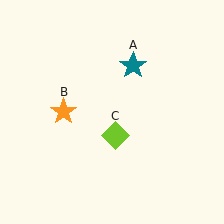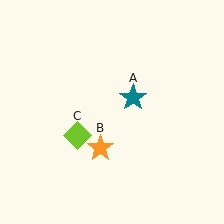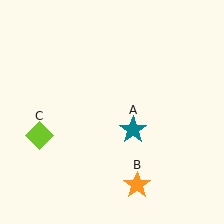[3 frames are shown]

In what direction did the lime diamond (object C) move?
The lime diamond (object C) moved left.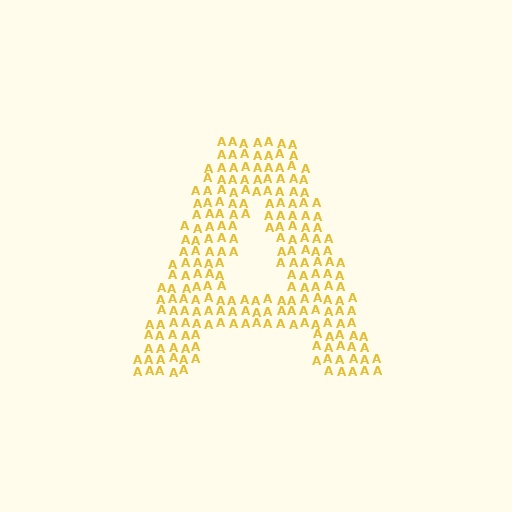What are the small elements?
The small elements are letter A's.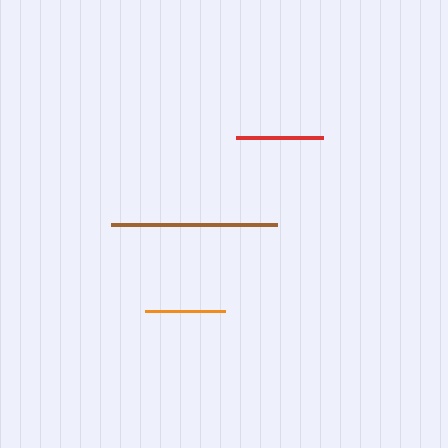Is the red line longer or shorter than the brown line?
The brown line is longer than the red line.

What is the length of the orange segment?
The orange segment is approximately 80 pixels long.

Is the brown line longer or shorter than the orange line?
The brown line is longer than the orange line.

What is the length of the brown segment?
The brown segment is approximately 166 pixels long.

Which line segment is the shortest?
The orange line is the shortest at approximately 80 pixels.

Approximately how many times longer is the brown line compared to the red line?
The brown line is approximately 1.9 times the length of the red line.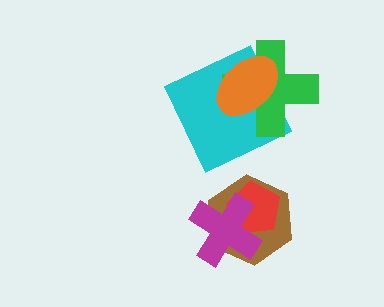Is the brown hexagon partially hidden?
Yes, it is partially covered by another shape.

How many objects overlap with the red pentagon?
2 objects overlap with the red pentagon.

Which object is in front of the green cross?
The orange ellipse is in front of the green cross.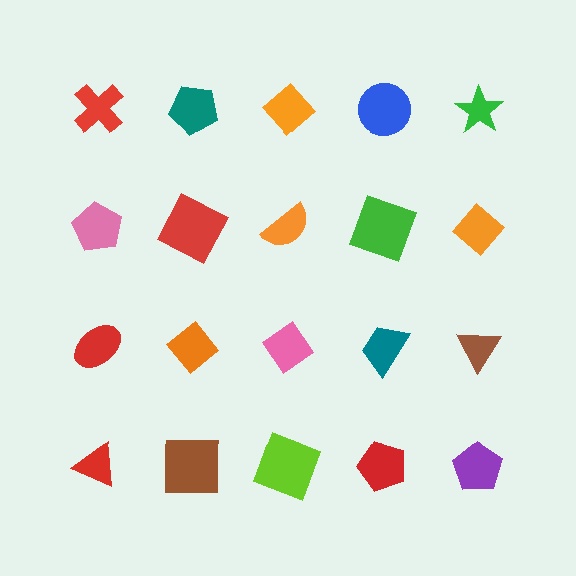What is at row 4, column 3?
A lime square.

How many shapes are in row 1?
5 shapes.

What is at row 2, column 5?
An orange diamond.